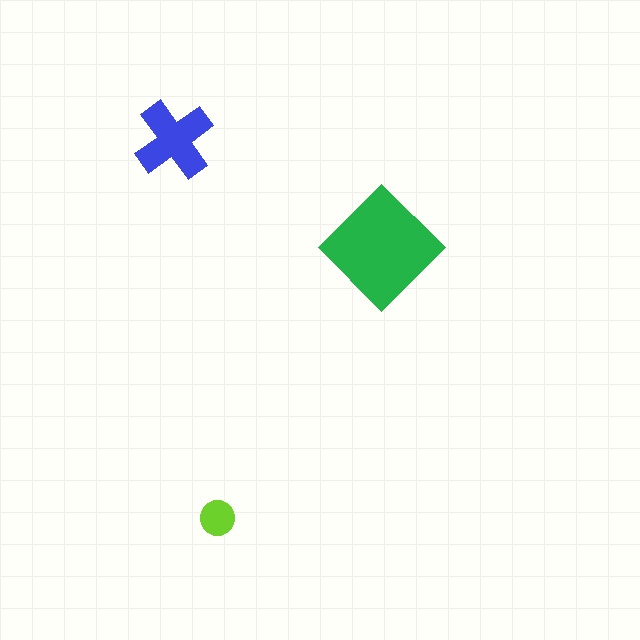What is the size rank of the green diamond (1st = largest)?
1st.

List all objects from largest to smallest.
The green diamond, the blue cross, the lime circle.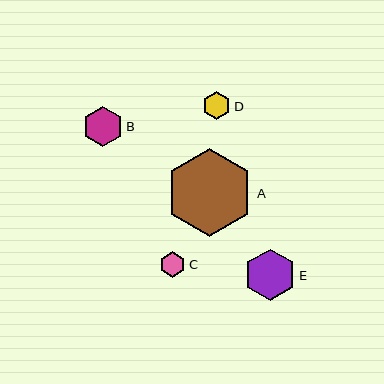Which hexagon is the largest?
Hexagon A is the largest with a size of approximately 88 pixels.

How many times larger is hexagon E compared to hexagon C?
Hexagon E is approximately 2.0 times the size of hexagon C.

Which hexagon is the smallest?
Hexagon C is the smallest with a size of approximately 25 pixels.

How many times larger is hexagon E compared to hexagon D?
Hexagon E is approximately 1.9 times the size of hexagon D.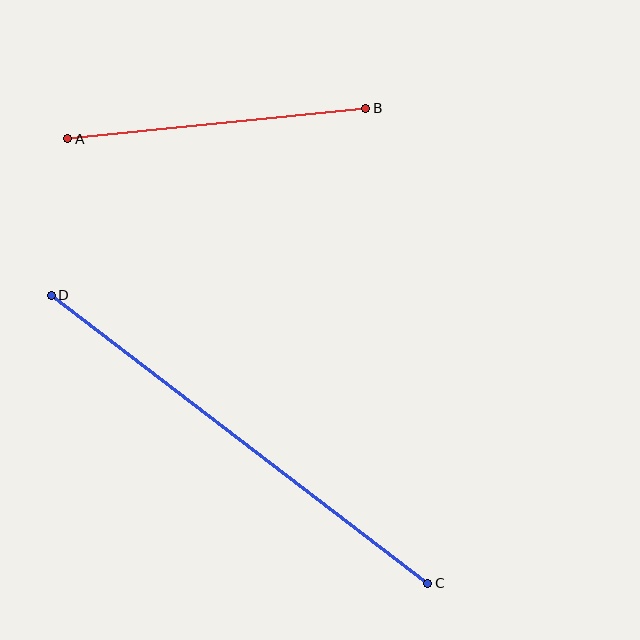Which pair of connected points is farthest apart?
Points C and D are farthest apart.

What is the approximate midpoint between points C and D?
The midpoint is at approximately (239, 439) pixels.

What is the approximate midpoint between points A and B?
The midpoint is at approximately (217, 124) pixels.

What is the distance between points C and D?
The distance is approximately 474 pixels.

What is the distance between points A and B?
The distance is approximately 300 pixels.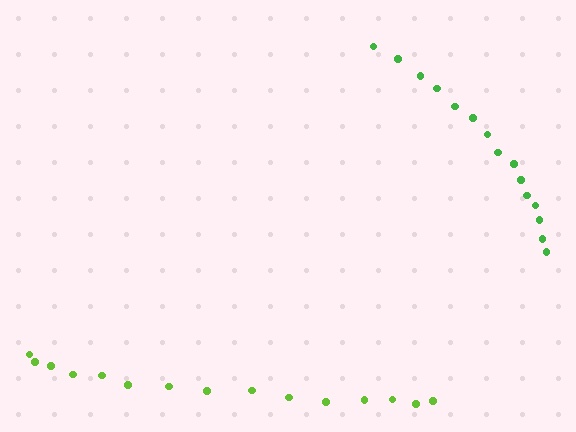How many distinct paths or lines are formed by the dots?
There are 2 distinct paths.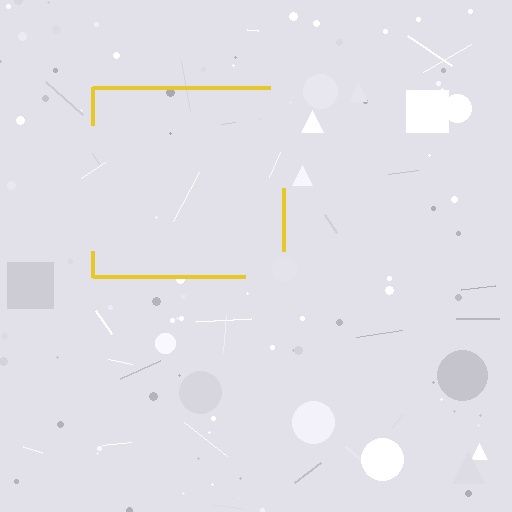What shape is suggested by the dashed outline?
The dashed outline suggests a square.